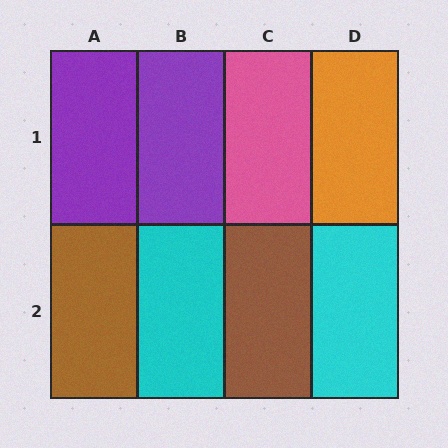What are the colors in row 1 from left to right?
Purple, purple, pink, orange.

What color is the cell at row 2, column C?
Brown.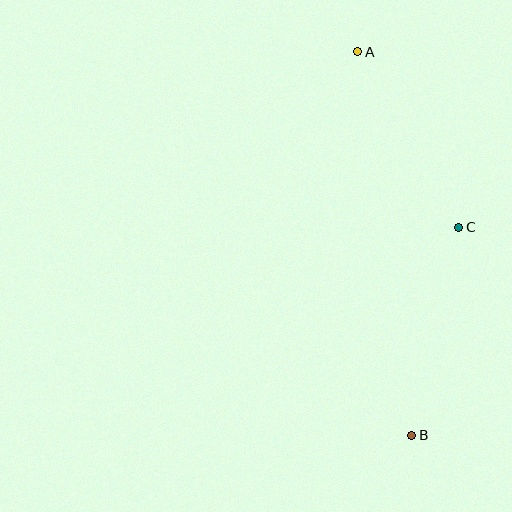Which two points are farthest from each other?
Points A and B are farthest from each other.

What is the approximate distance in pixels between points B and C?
The distance between B and C is approximately 213 pixels.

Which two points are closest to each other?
Points A and C are closest to each other.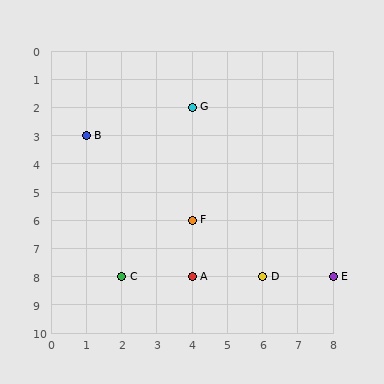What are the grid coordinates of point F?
Point F is at grid coordinates (4, 6).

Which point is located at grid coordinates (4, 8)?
Point A is at (4, 8).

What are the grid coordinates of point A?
Point A is at grid coordinates (4, 8).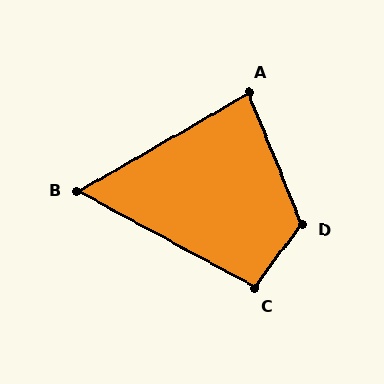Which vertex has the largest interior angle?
D, at approximately 121 degrees.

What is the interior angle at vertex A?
Approximately 82 degrees (acute).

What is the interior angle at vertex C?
Approximately 98 degrees (obtuse).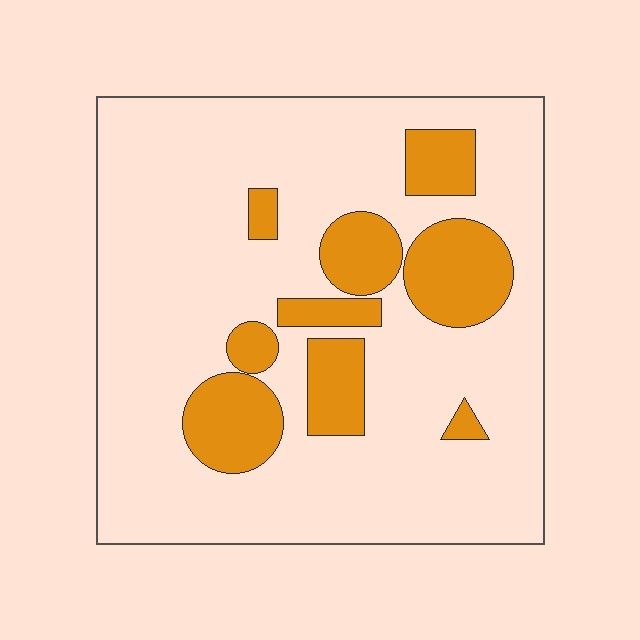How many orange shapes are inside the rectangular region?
9.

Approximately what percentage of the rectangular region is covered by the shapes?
Approximately 20%.